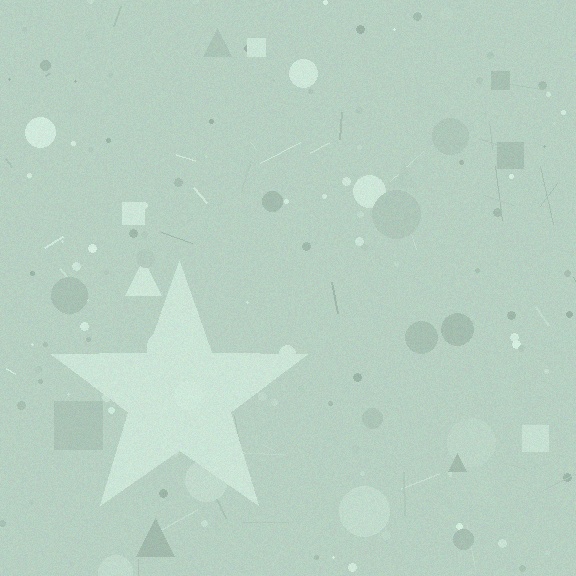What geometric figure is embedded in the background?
A star is embedded in the background.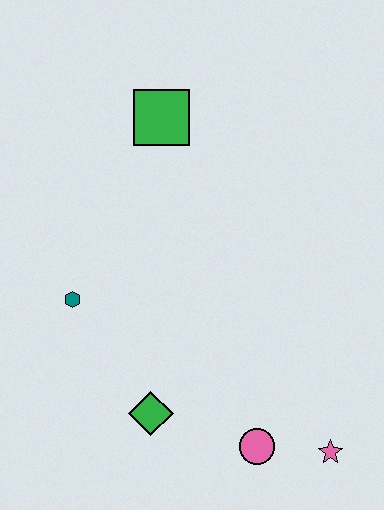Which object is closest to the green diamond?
The pink circle is closest to the green diamond.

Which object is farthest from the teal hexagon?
The pink star is farthest from the teal hexagon.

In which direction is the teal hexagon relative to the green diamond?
The teal hexagon is above the green diamond.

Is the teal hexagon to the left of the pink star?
Yes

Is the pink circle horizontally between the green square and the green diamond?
No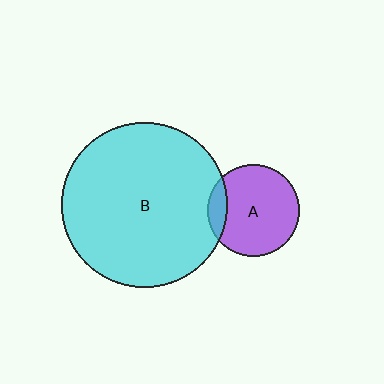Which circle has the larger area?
Circle B (cyan).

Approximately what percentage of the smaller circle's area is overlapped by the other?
Approximately 15%.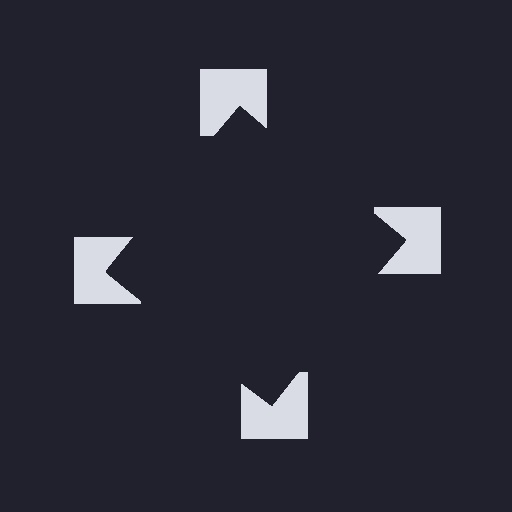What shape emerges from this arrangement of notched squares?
An illusory square — its edges are inferred from the aligned wedge cuts in the notched squares, not physically drawn.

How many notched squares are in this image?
There are 4 — one at each vertex of the illusory square.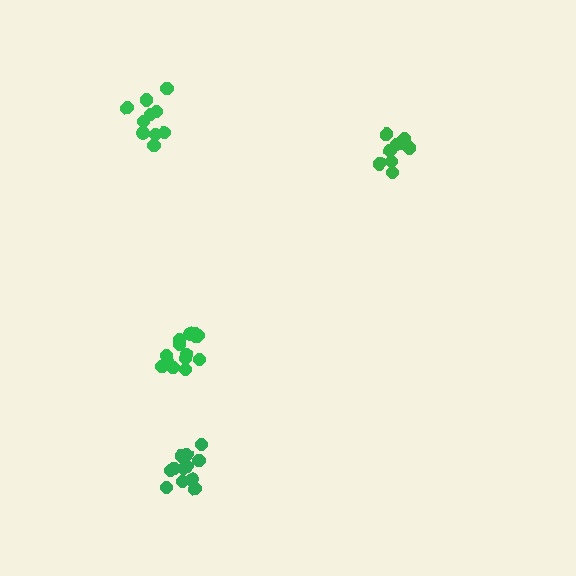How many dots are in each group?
Group 1: 10 dots, Group 2: 15 dots, Group 3: 10 dots, Group 4: 13 dots (48 total).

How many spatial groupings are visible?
There are 4 spatial groupings.